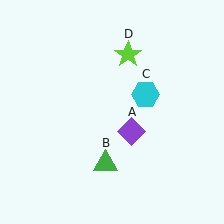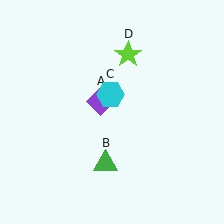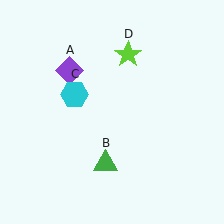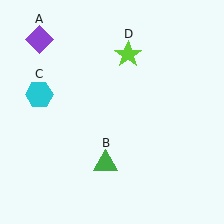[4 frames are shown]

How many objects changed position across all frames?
2 objects changed position: purple diamond (object A), cyan hexagon (object C).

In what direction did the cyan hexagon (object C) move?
The cyan hexagon (object C) moved left.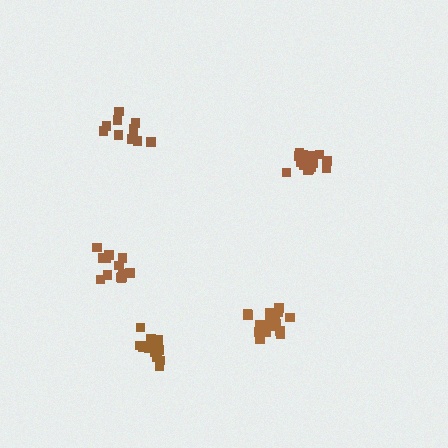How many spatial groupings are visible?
There are 5 spatial groupings.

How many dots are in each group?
Group 1: 15 dots, Group 2: 17 dots, Group 3: 11 dots, Group 4: 13 dots, Group 5: 13 dots (69 total).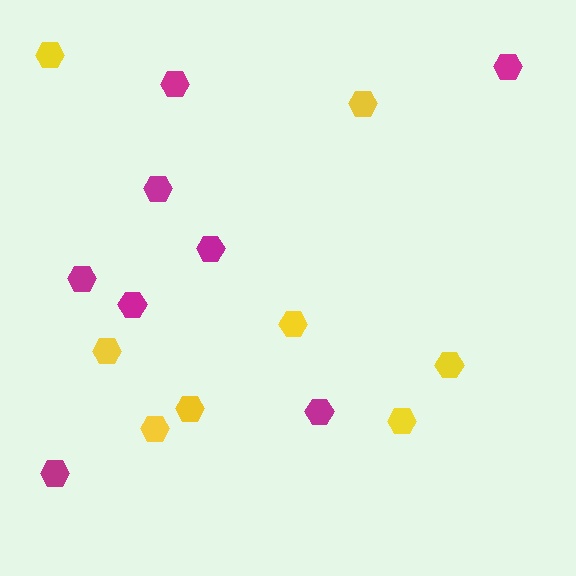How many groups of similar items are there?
There are 2 groups: one group of magenta hexagons (8) and one group of yellow hexagons (8).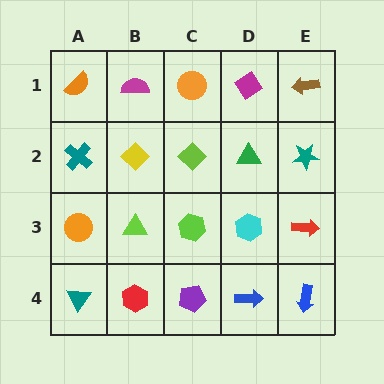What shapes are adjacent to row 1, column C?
A lime diamond (row 2, column C), a magenta semicircle (row 1, column B), a magenta diamond (row 1, column D).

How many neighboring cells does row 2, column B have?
4.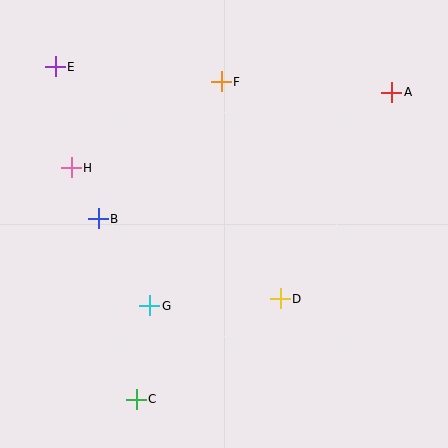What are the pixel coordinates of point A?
Point A is at (392, 92).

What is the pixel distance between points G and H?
The distance between G and H is 159 pixels.